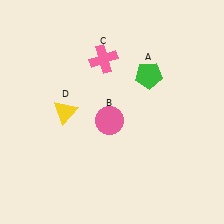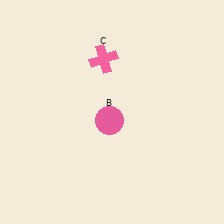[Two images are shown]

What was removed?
The green pentagon (A), the yellow triangle (D) were removed in Image 2.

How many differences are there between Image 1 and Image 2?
There are 2 differences between the two images.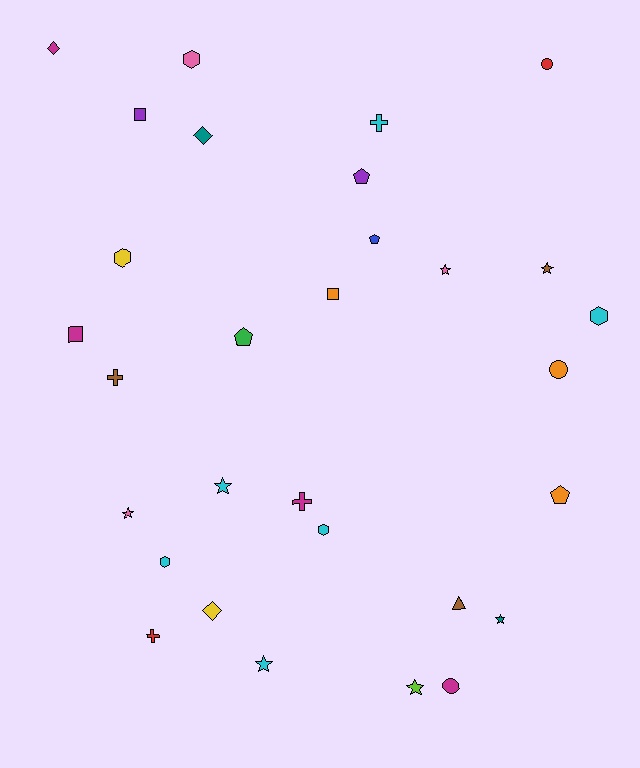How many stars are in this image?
There are 7 stars.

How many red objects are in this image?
There are 2 red objects.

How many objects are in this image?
There are 30 objects.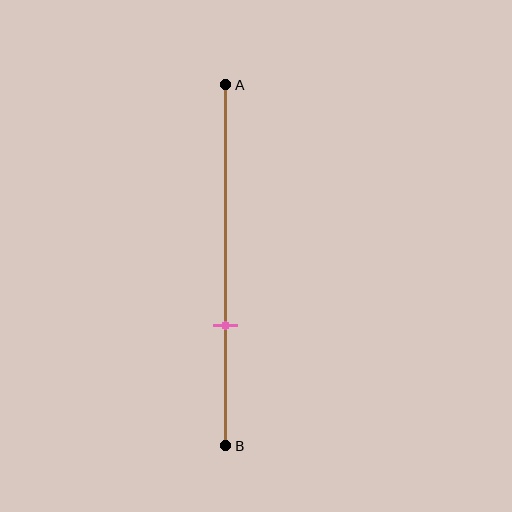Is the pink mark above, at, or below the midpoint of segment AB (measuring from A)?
The pink mark is below the midpoint of segment AB.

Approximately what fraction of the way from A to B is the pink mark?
The pink mark is approximately 65% of the way from A to B.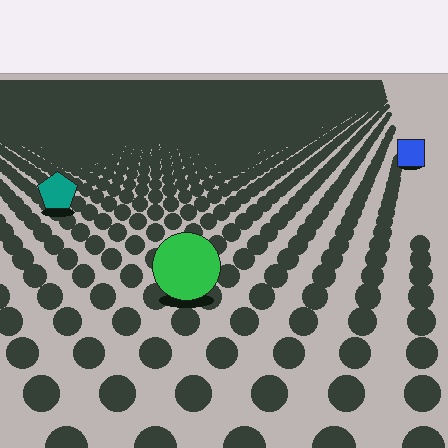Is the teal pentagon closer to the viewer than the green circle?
No. The green circle is closer — you can tell from the texture gradient: the ground texture is coarser near it.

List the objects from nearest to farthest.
From nearest to farthest: the green circle, the teal pentagon, the blue square.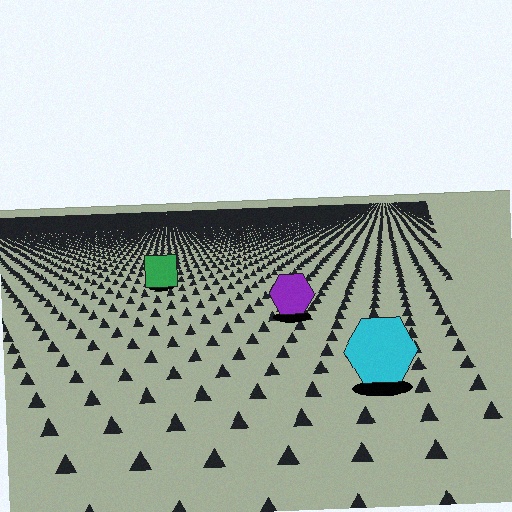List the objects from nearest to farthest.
From nearest to farthest: the cyan hexagon, the purple hexagon, the green square.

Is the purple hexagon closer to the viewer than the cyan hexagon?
No. The cyan hexagon is closer — you can tell from the texture gradient: the ground texture is coarser near it.